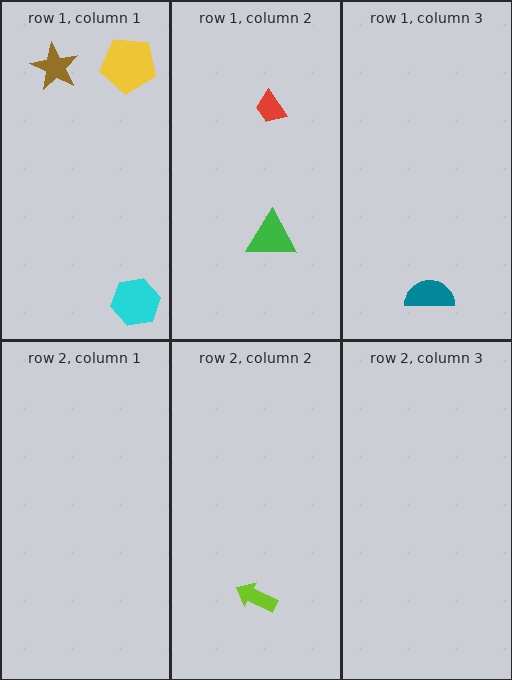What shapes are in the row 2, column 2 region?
The lime arrow.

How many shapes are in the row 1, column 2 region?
2.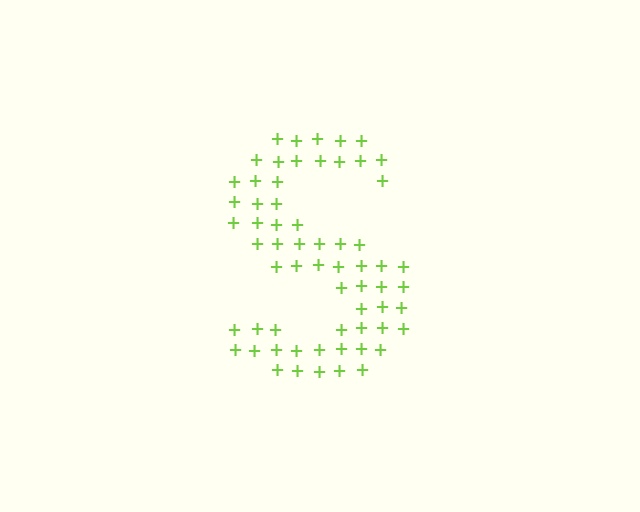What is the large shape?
The large shape is the letter S.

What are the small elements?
The small elements are plus signs.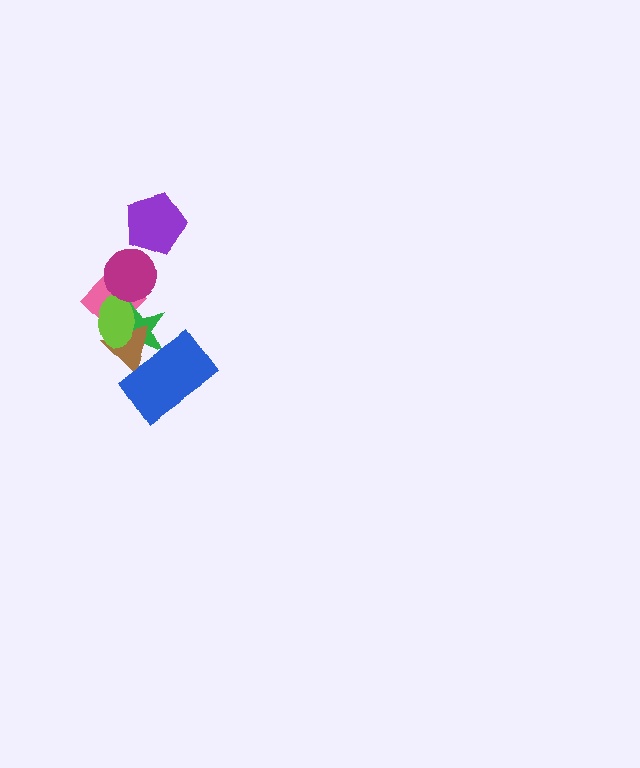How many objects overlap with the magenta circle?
2 objects overlap with the magenta circle.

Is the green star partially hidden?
Yes, it is partially covered by another shape.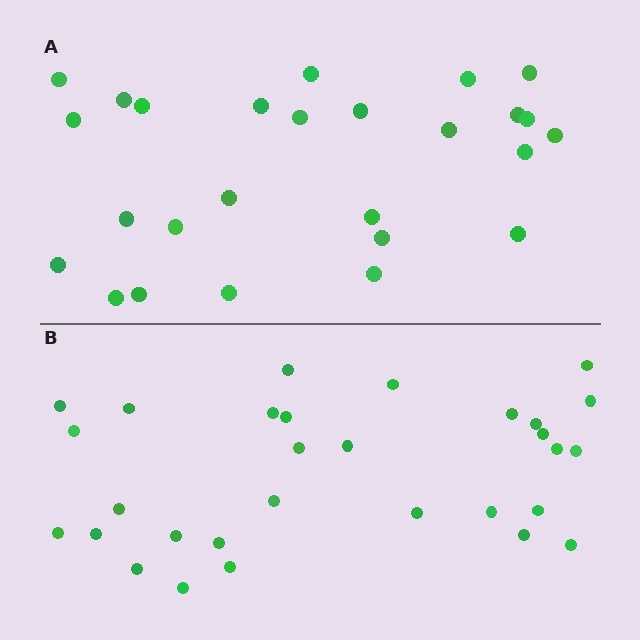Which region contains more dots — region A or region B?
Region B (the bottom region) has more dots.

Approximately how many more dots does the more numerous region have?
Region B has about 4 more dots than region A.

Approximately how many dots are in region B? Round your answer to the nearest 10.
About 30 dots.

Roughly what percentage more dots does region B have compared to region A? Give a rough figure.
About 15% more.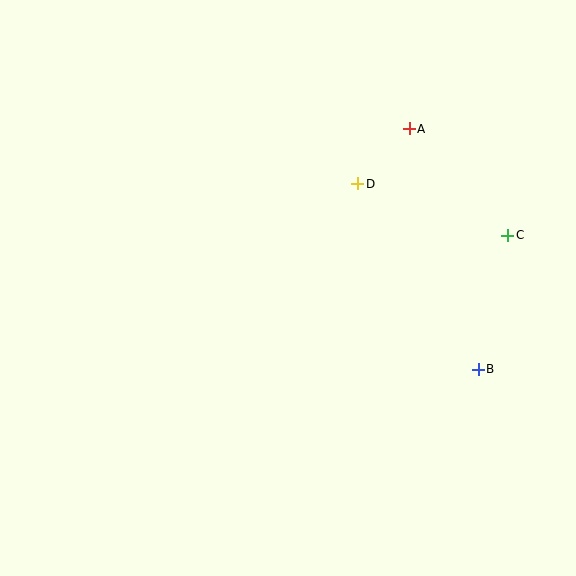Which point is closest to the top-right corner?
Point A is closest to the top-right corner.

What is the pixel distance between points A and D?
The distance between A and D is 75 pixels.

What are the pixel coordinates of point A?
Point A is at (409, 129).